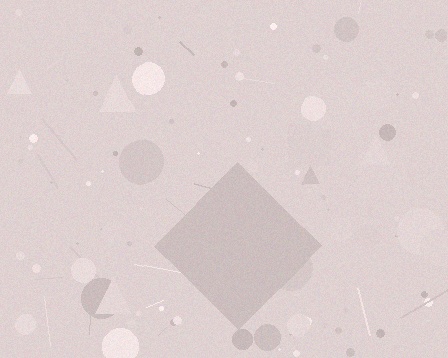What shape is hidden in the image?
A diamond is hidden in the image.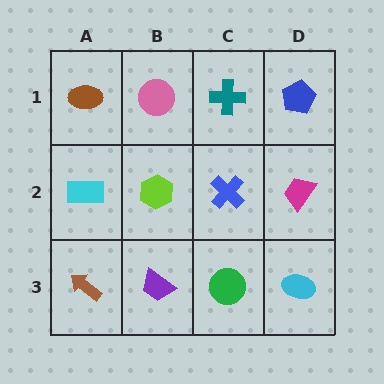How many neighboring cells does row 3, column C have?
3.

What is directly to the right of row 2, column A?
A lime hexagon.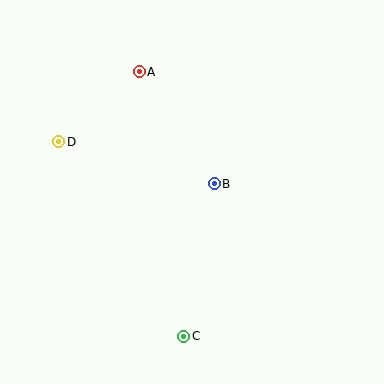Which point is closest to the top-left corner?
Point D is closest to the top-left corner.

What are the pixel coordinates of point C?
Point C is at (184, 336).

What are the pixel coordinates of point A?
Point A is at (139, 72).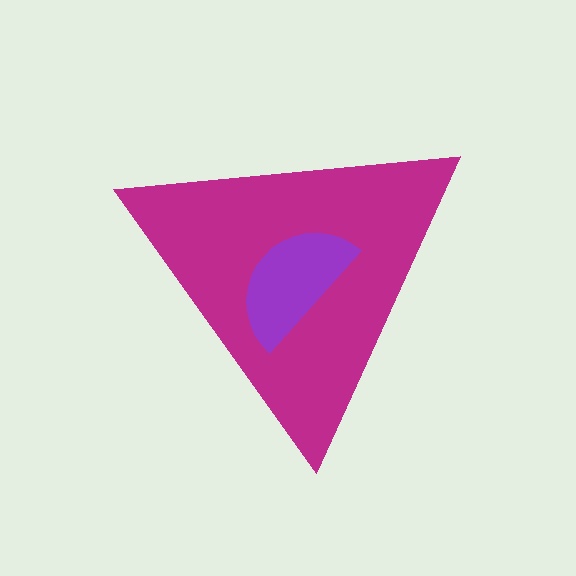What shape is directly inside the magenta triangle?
The purple semicircle.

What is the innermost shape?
The purple semicircle.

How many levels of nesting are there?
2.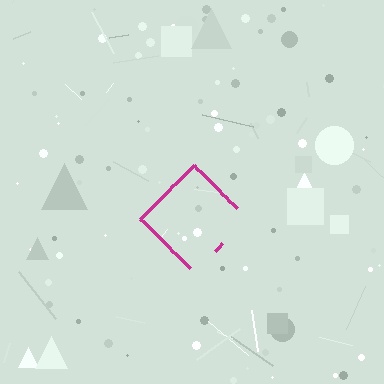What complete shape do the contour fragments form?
The contour fragments form a diamond.